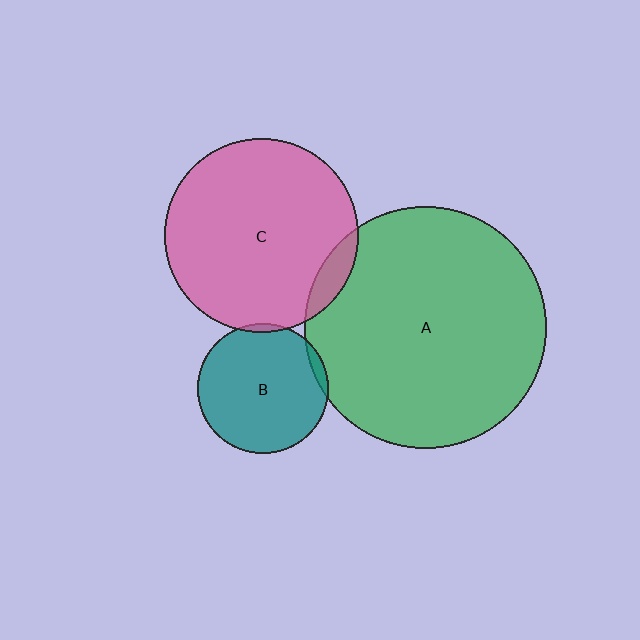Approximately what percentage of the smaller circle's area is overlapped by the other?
Approximately 5%.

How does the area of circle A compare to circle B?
Approximately 3.4 times.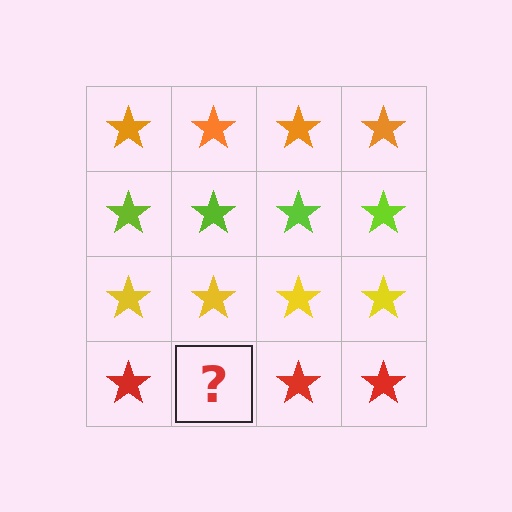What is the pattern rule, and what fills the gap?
The rule is that each row has a consistent color. The gap should be filled with a red star.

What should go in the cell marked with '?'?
The missing cell should contain a red star.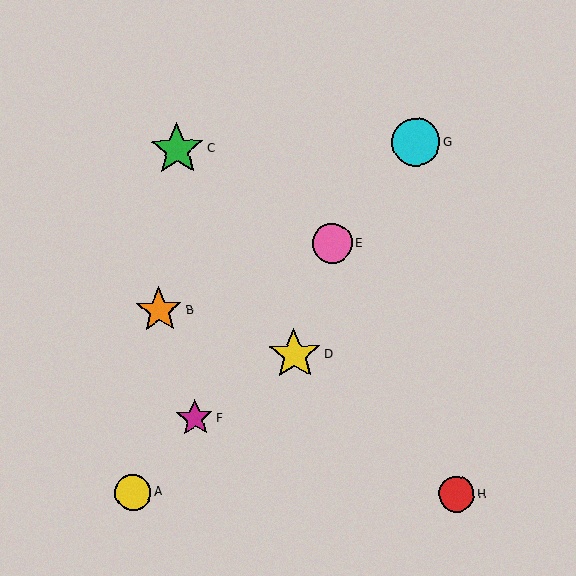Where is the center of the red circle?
The center of the red circle is at (457, 494).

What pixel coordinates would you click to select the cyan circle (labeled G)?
Click at (416, 142) to select the cyan circle G.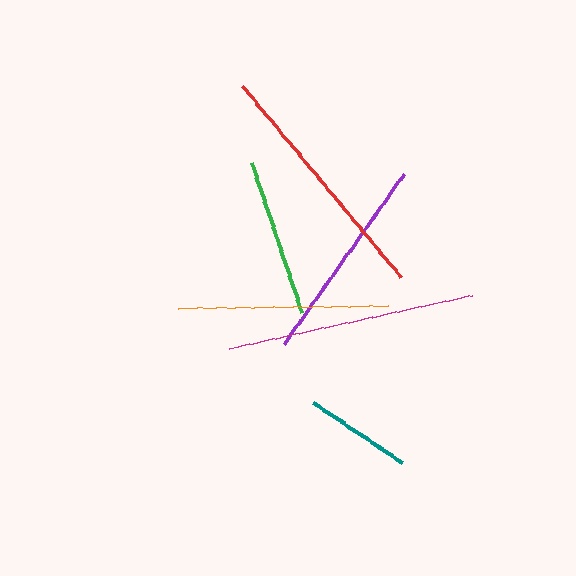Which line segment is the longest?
The magenta line is the longest at approximately 248 pixels.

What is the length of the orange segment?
The orange segment is approximately 210 pixels long.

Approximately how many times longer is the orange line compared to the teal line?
The orange line is approximately 2.0 times the length of the teal line.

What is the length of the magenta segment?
The magenta segment is approximately 248 pixels long.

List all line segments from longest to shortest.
From longest to shortest: magenta, red, orange, purple, green, teal.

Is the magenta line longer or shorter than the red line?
The magenta line is longer than the red line.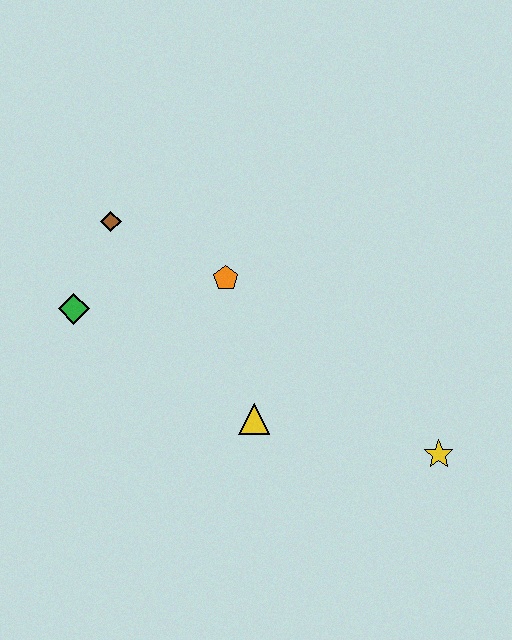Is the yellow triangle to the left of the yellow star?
Yes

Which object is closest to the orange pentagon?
The brown diamond is closest to the orange pentagon.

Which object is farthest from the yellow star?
The brown diamond is farthest from the yellow star.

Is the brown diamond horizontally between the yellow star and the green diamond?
Yes